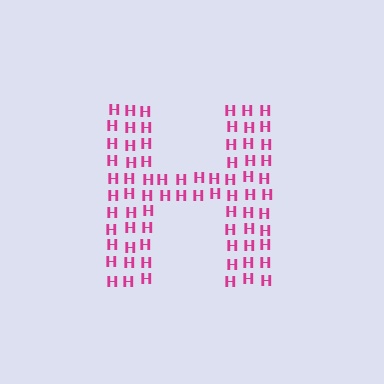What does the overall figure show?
The overall figure shows the letter H.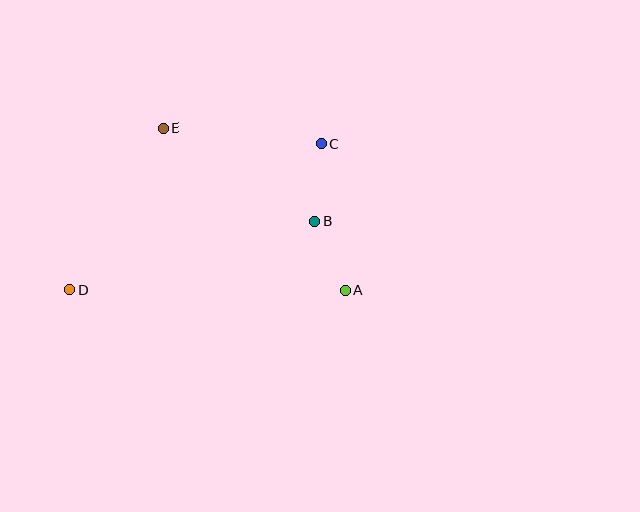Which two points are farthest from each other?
Points C and D are farthest from each other.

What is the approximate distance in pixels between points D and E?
The distance between D and E is approximately 187 pixels.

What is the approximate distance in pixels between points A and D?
The distance between A and D is approximately 276 pixels.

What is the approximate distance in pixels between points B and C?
The distance between B and C is approximately 78 pixels.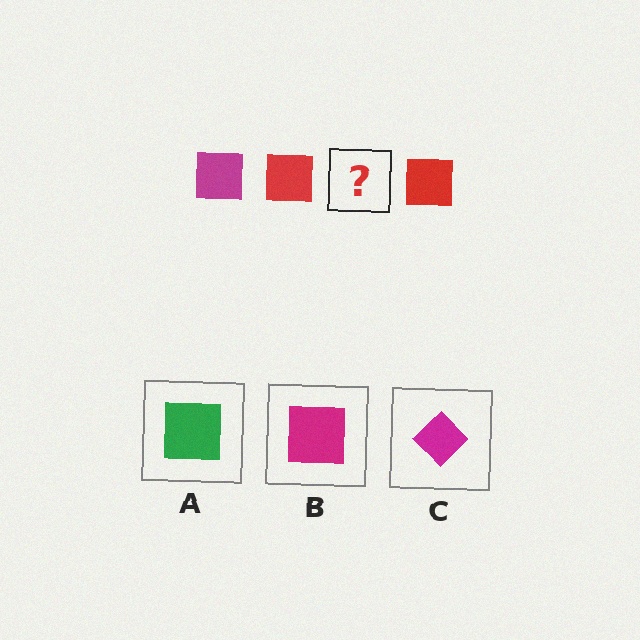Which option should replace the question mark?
Option B.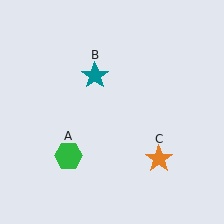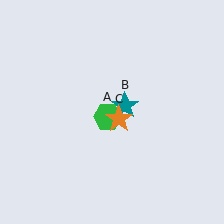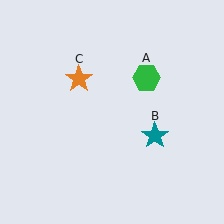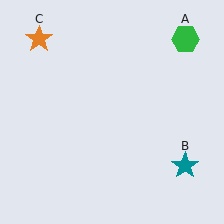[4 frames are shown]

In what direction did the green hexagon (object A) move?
The green hexagon (object A) moved up and to the right.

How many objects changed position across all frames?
3 objects changed position: green hexagon (object A), teal star (object B), orange star (object C).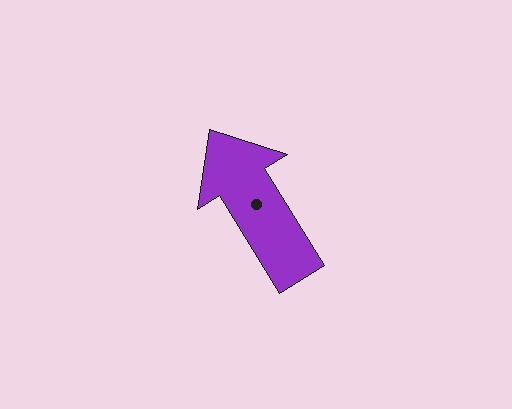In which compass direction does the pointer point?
Northwest.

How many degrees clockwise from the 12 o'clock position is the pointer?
Approximately 328 degrees.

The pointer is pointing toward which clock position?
Roughly 11 o'clock.